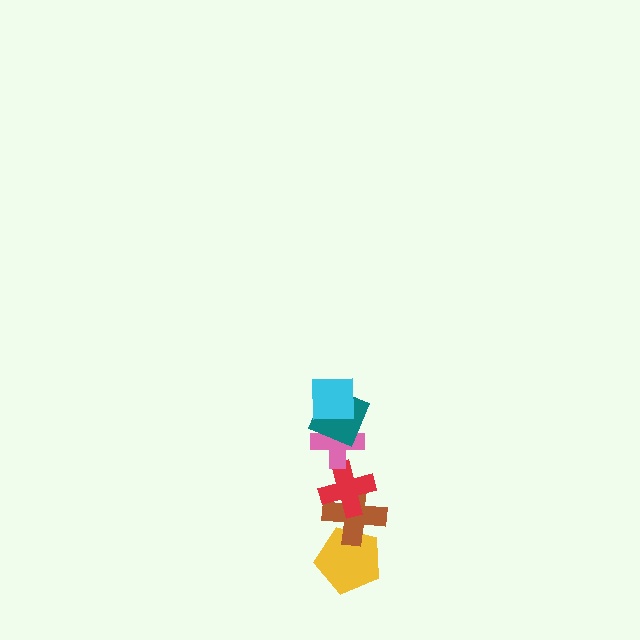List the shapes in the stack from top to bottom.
From top to bottom: the cyan square, the teal square, the pink cross, the red cross, the brown cross, the yellow pentagon.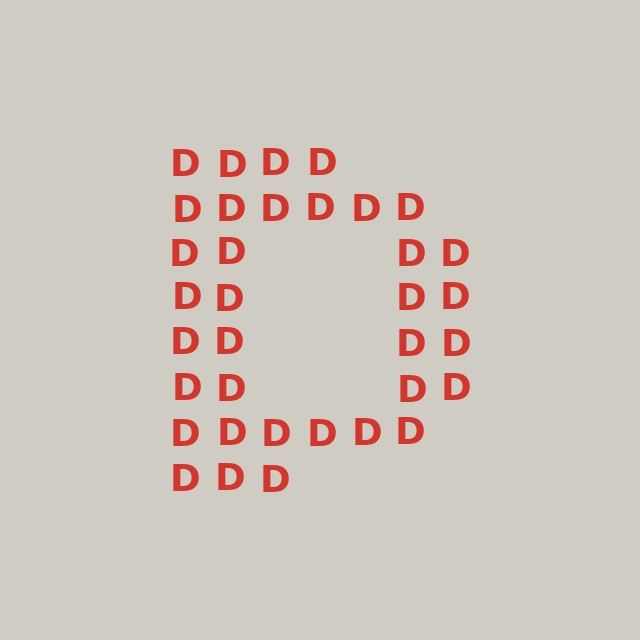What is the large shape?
The large shape is the letter D.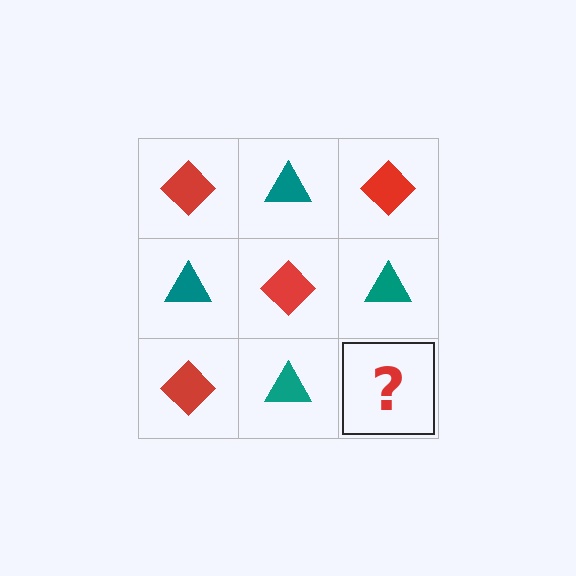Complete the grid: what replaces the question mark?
The question mark should be replaced with a red diamond.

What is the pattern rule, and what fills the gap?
The rule is that it alternates red diamond and teal triangle in a checkerboard pattern. The gap should be filled with a red diamond.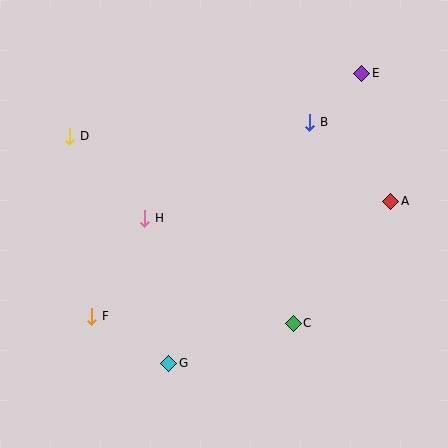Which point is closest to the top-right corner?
Point E is closest to the top-right corner.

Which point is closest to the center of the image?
Point H at (145, 218) is closest to the center.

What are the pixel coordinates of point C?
Point C is at (293, 323).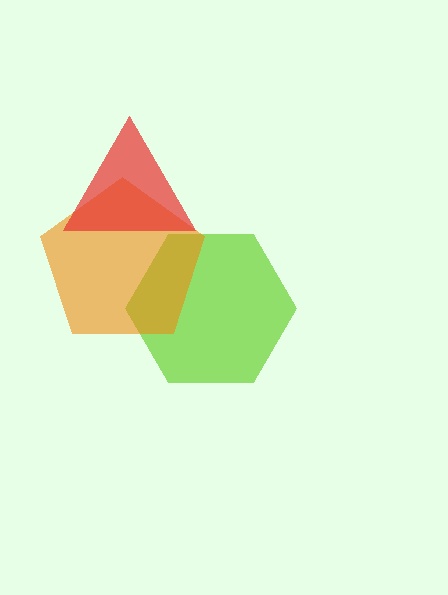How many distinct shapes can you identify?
There are 3 distinct shapes: a lime hexagon, an orange pentagon, a red triangle.